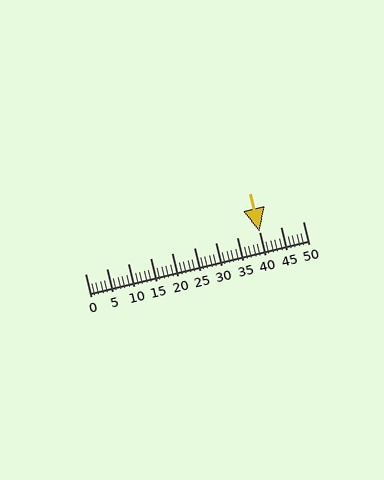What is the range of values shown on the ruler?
The ruler shows values from 0 to 50.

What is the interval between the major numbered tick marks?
The major tick marks are spaced 5 units apart.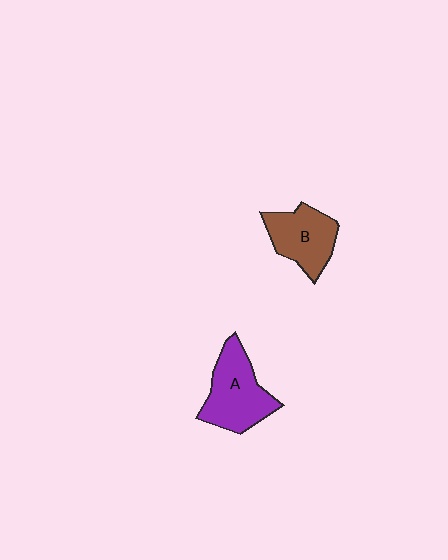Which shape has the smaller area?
Shape B (brown).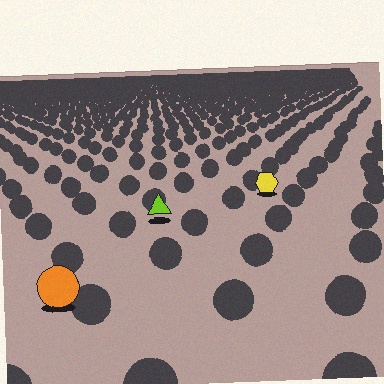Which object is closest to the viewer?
The orange circle is closest. The texture marks near it are larger and more spread out.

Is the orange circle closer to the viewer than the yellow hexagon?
Yes. The orange circle is closer — you can tell from the texture gradient: the ground texture is coarser near it.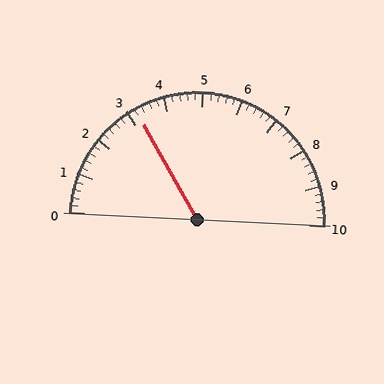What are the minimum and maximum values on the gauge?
The gauge ranges from 0 to 10.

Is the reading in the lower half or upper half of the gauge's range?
The reading is in the lower half of the range (0 to 10).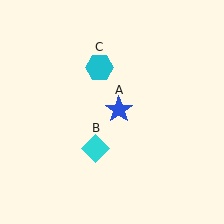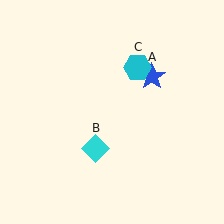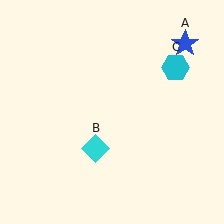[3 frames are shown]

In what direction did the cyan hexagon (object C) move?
The cyan hexagon (object C) moved right.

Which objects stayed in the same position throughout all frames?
Cyan diamond (object B) remained stationary.